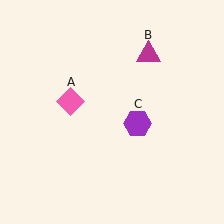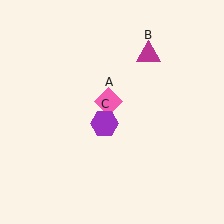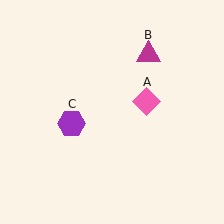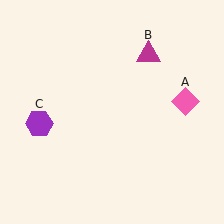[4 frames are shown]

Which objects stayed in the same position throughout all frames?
Magenta triangle (object B) remained stationary.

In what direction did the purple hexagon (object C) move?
The purple hexagon (object C) moved left.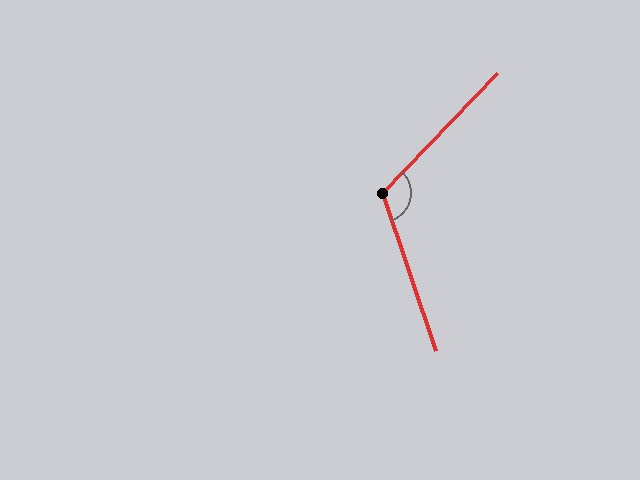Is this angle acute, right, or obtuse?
It is obtuse.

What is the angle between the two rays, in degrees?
Approximately 117 degrees.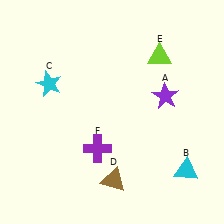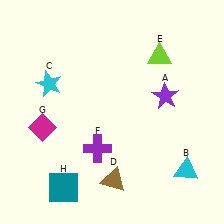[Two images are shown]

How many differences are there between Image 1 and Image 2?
There are 2 differences between the two images.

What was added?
A magenta diamond (G), a teal square (H) were added in Image 2.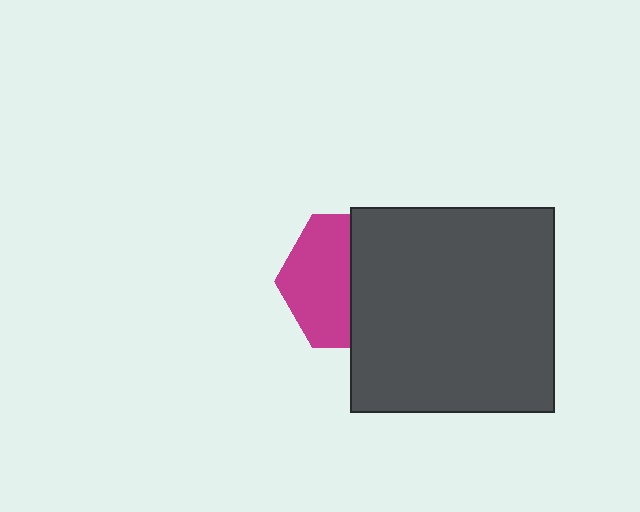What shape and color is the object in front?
The object in front is a dark gray square.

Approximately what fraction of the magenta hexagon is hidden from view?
Roughly 51% of the magenta hexagon is hidden behind the dark gray square.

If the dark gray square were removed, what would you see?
You would see the complete magenta hexagon.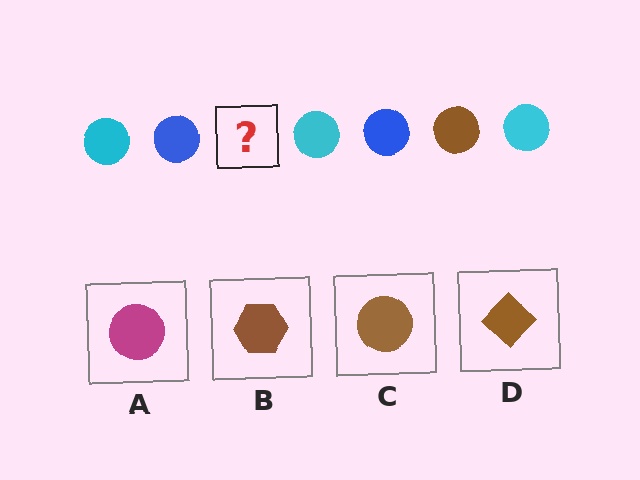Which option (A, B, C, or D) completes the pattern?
C.